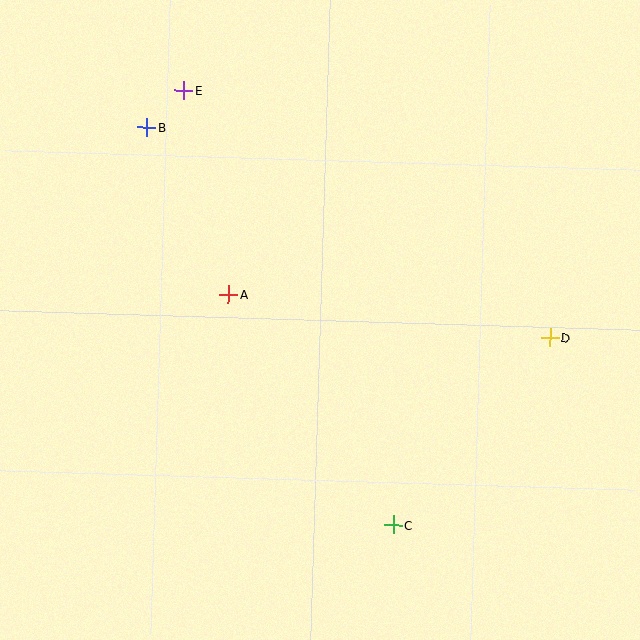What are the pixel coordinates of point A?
Point A is at (228, 294).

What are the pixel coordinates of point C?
Point C is at (393, 525).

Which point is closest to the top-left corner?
Point B is closest to the top-left corner.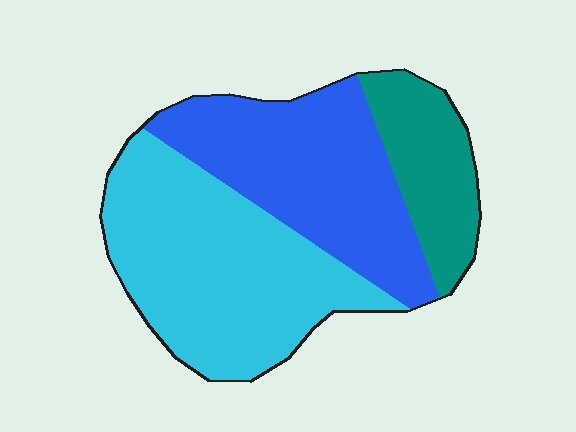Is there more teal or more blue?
Blue.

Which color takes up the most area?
Cyan, at roughly 45%.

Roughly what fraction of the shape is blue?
Blue takes up about three eighths (3/8) of the shape.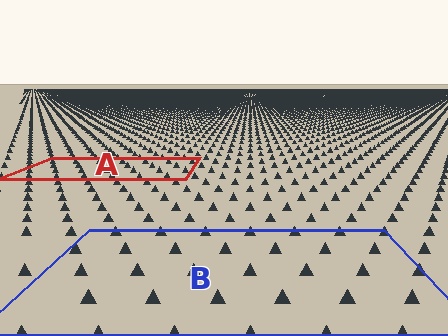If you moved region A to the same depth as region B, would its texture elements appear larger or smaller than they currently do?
They would appear larger. At a closer depth, the same texture elements are projected at a bigger on-screen size.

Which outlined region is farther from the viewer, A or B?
Region A is farther from the viewer — the texture elements inside it appear smaller and more densely packed.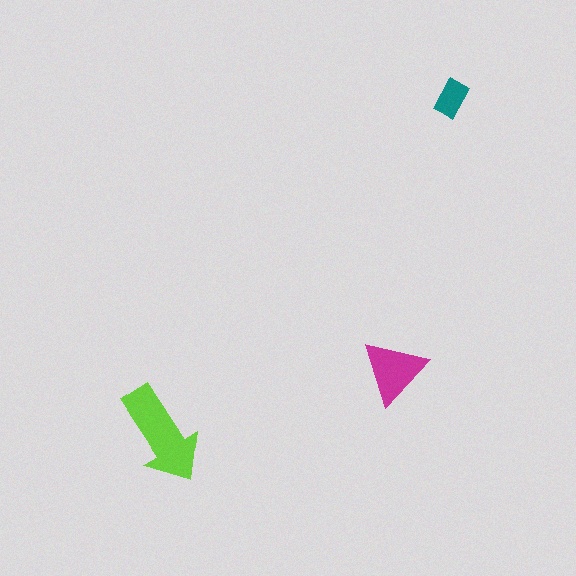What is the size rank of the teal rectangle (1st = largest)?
3rd.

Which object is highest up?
The teal rectangle is topmost.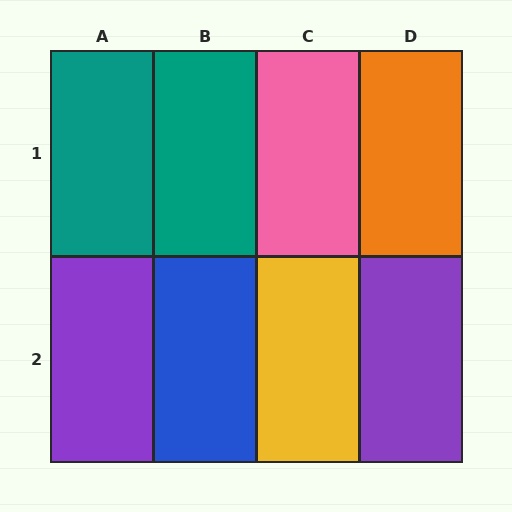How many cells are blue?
1 cell is blue.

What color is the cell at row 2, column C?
Yellow.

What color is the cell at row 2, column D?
Purple.